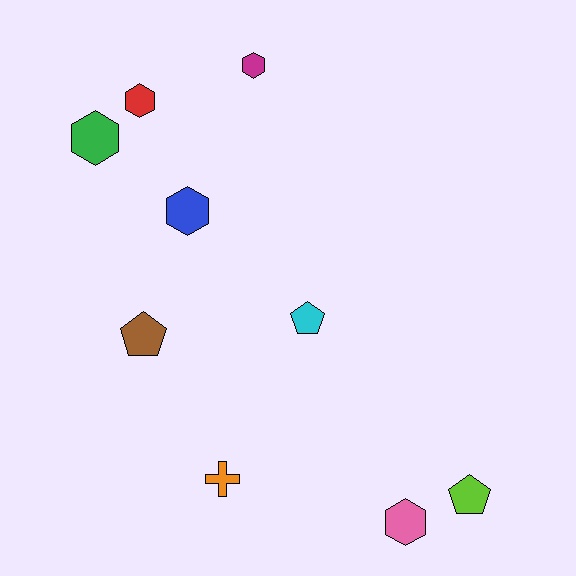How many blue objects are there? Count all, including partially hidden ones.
There is 1 blue object.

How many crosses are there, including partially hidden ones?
There is 1 cross.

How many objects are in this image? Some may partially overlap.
There are 9 objects.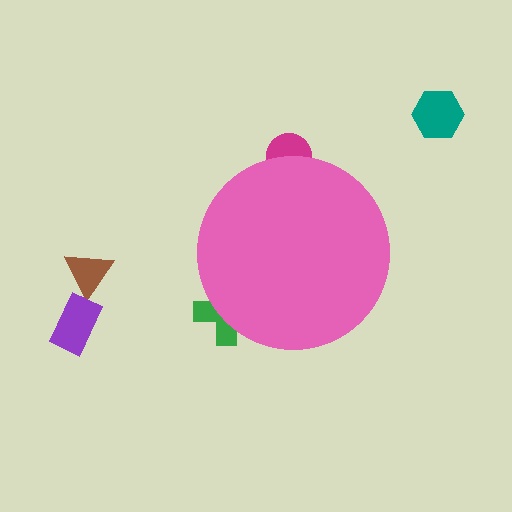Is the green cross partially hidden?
Yes, the green cross is partially hidden behind the pink circle.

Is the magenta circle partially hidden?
Yes, the magenta circle is partially hidden behind the pink circle.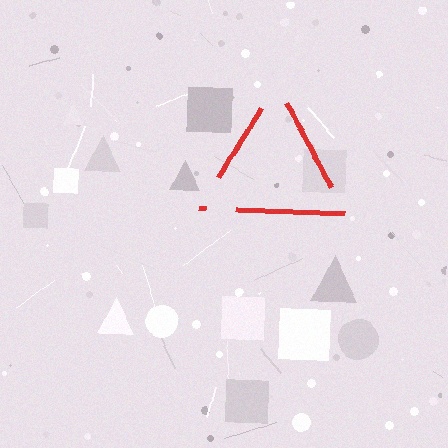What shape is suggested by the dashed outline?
The dashed outline suggests a triangle.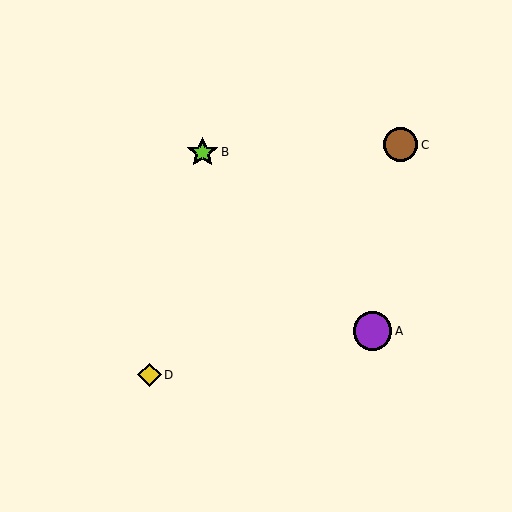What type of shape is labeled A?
Shape A is a purple circle.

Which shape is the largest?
The purple circle (labeled A) is the largest.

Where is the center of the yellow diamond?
The center of the yellow diamond is at (150, 375).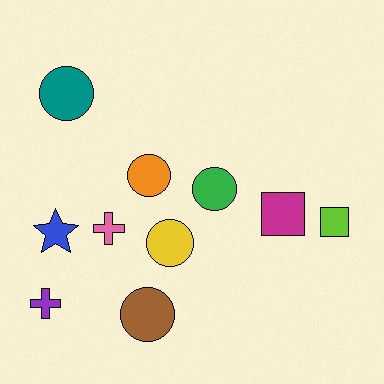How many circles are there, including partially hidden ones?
There are 5 circles.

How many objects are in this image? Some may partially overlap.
There are 10 objects.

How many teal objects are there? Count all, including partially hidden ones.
There is 1 teal object.